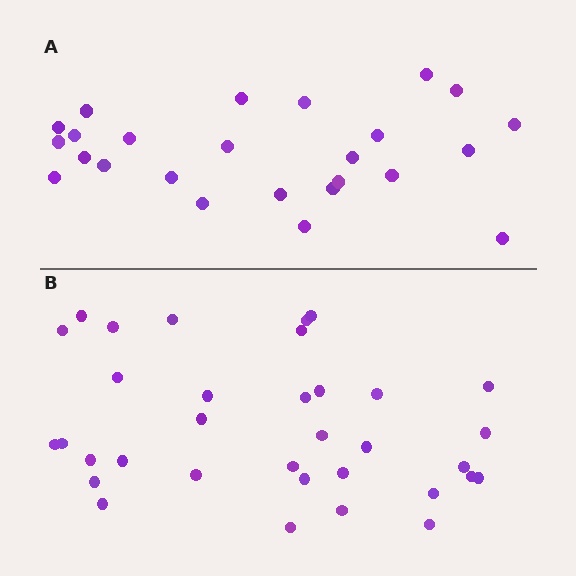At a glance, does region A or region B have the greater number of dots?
Region B (the bottom region) has more dots.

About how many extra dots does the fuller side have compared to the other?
Region B has roughly 8 or so more dots than region A.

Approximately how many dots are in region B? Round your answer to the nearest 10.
About 30 dots. (The exact count is 34, which rounds to 30.)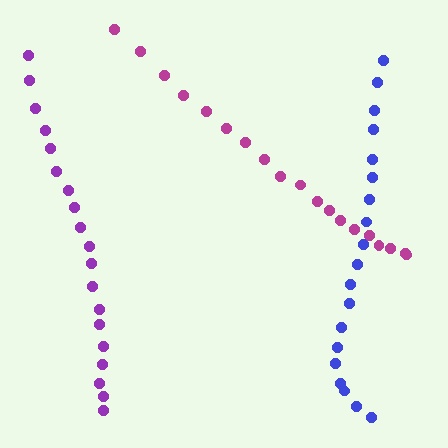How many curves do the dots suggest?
There are 3 distinct paths.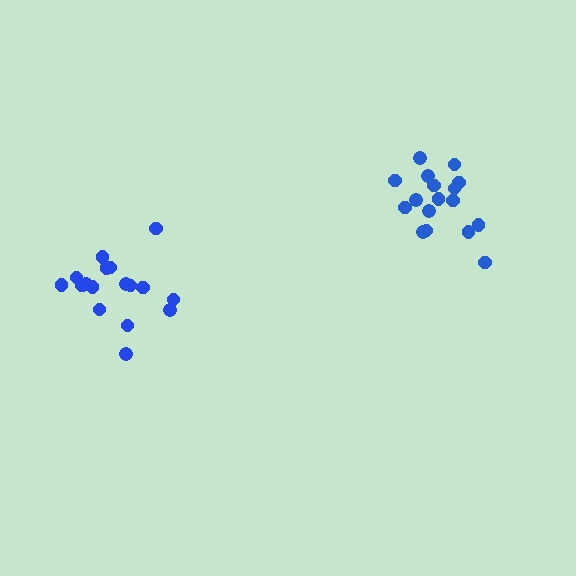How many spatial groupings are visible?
There are 2 spatial groupings.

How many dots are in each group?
Group 1: 17 dots, Group 2: 17 dots (34 total).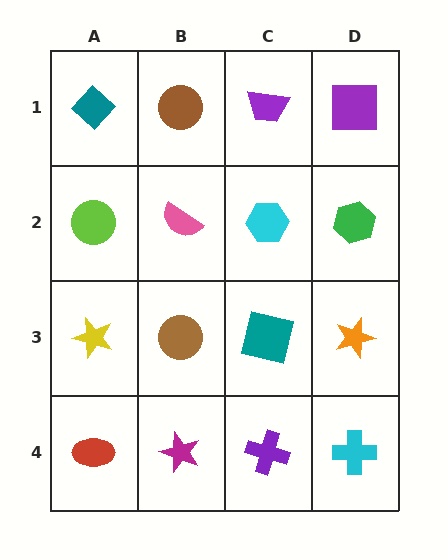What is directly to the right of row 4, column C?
A cyan cross.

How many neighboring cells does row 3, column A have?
3.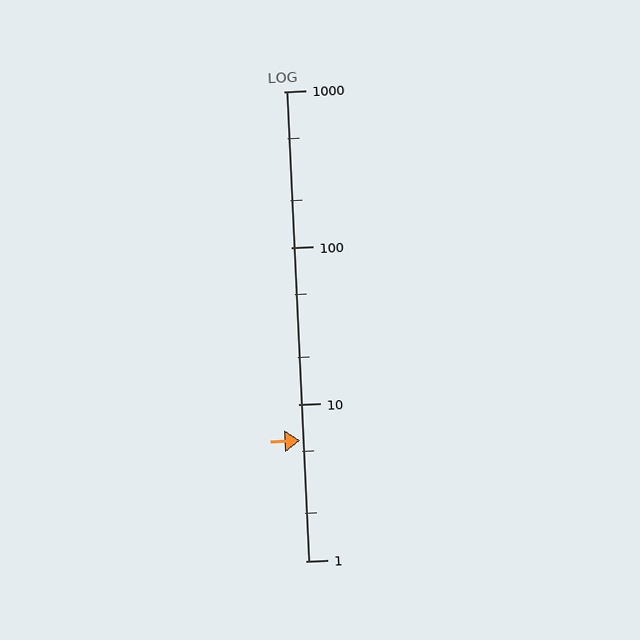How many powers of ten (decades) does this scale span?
The scale spans 3 decades, from 1 to 1000.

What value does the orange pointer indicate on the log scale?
The pointer indicates approximately 5.9.